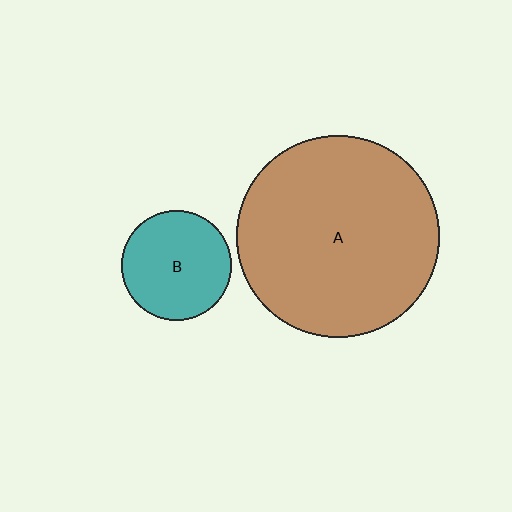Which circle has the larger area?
Circle A (brown).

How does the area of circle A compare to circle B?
Approximately 3.4 times.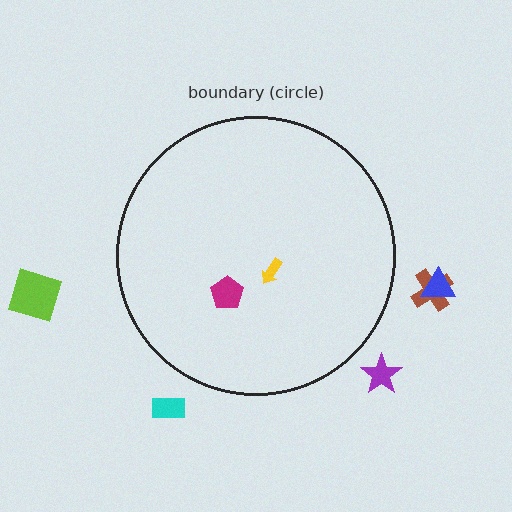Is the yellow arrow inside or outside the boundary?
Inside.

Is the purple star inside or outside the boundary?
Outside.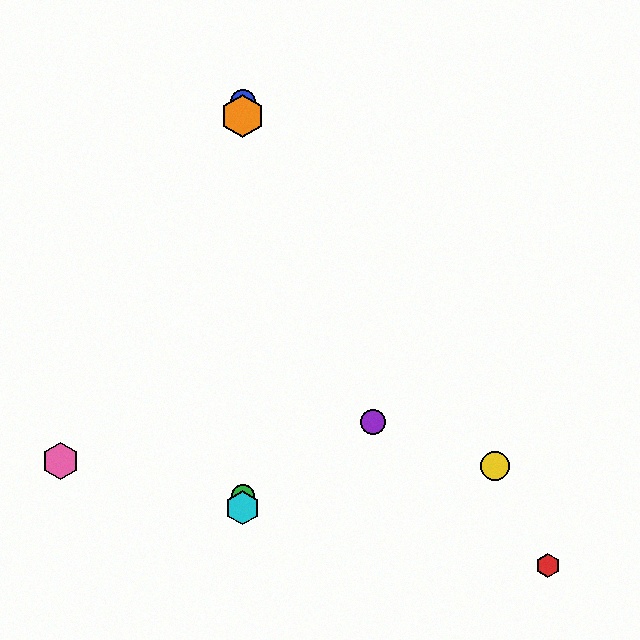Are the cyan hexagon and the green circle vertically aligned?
Yes, both are at x≈243.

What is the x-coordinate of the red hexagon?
The red hexagon is at x≈548.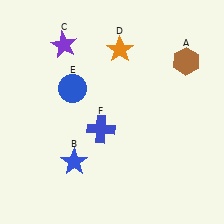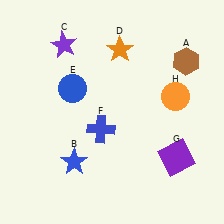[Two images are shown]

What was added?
A purple square (G), an orange circle (H) were added in Image 2.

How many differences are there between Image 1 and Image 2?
There are 2 differences between the two images.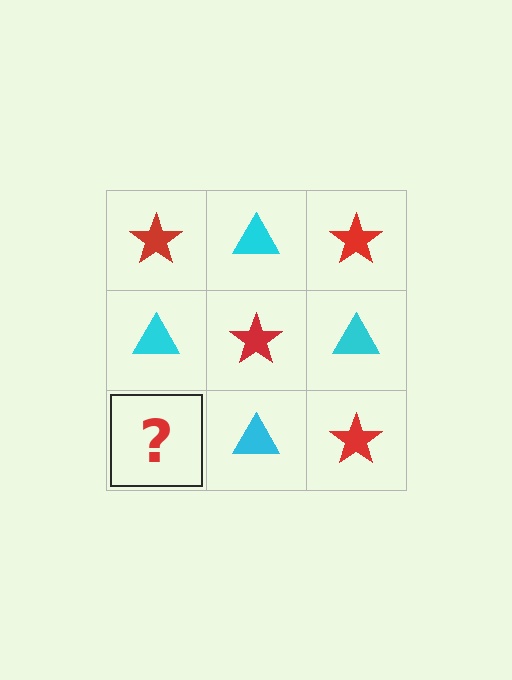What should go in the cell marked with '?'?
The missing cell should contain a red star.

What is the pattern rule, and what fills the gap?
The rule is that it alternates red star and cyan triangle in a checkerboard pattern. The gap should be filled with a red star.